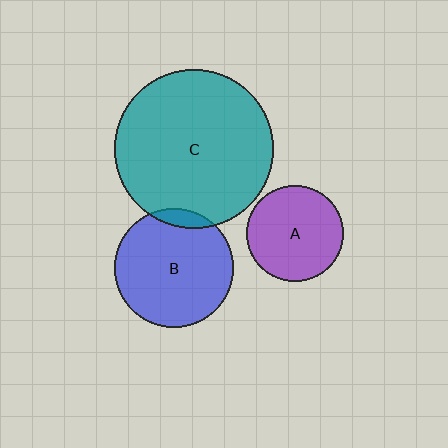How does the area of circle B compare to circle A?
Approximately 1.5 times.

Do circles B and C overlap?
Yes.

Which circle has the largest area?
Circle C (teal).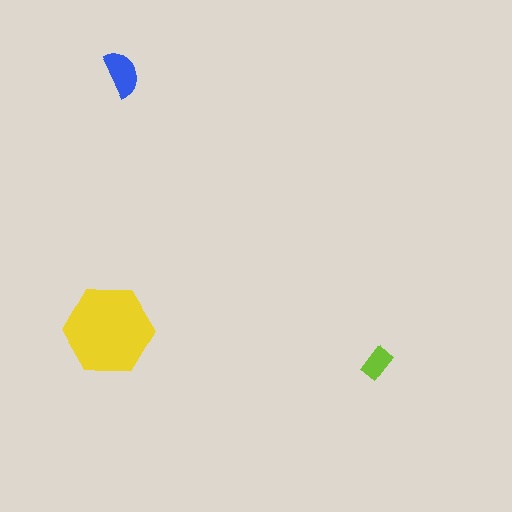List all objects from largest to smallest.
The yellow hexagon, the blue semicircle, the lime rectangle.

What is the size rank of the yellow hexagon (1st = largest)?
1st.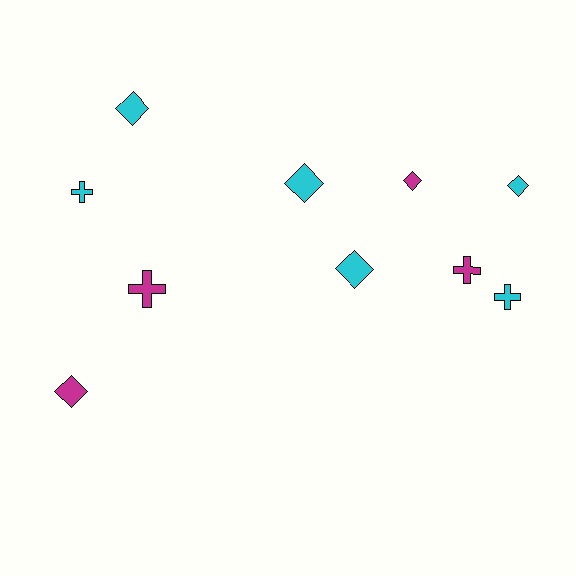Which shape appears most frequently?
Diamond, with 6 objects.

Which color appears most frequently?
Cyan, with 6 objects.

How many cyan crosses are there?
There are 2 cyan crosses.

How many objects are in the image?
There are 10 objects.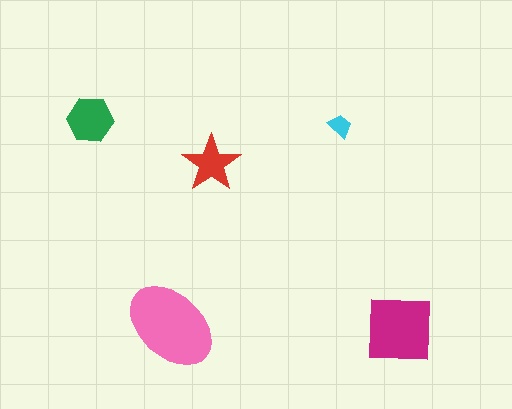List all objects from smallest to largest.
The cyan trapezoid, the red star, the green hexagon, the magenta square, the pink ellipse.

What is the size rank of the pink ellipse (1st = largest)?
1st.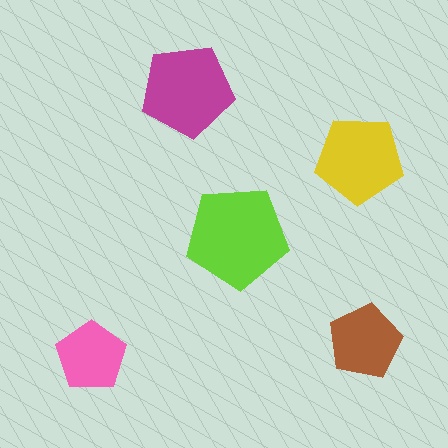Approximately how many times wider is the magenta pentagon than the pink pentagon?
About 1.5 times wider.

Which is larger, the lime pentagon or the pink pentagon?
The lime one.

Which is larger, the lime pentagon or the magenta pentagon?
The lime one.